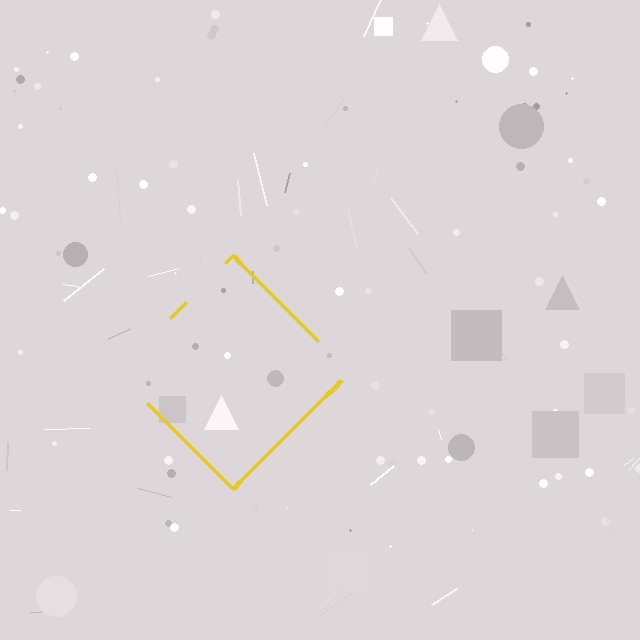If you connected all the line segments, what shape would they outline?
They would outline a diamond.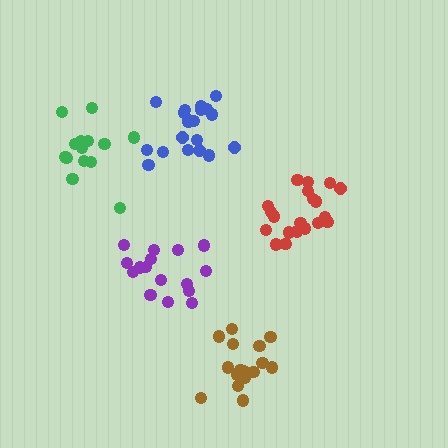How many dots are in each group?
Group 1: 20 dots, Group 2: 17 dots, Group 3: 16 dots, Group 4: 14 dots, Group 5: 20 dots (87 total).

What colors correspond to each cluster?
The clusters are colored: red, brown, purple, green, blue.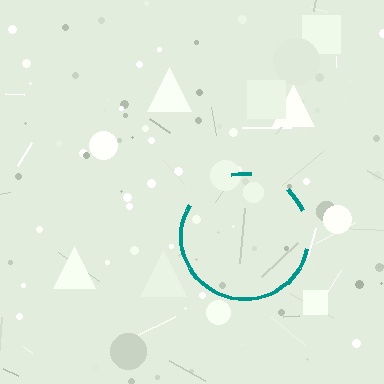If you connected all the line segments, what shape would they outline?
They would outline a circle.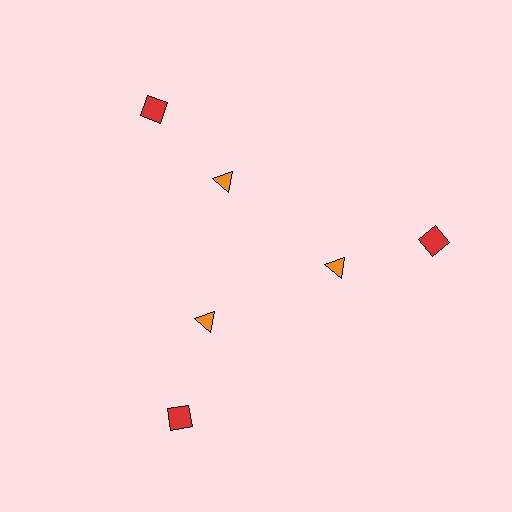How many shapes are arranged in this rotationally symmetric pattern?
There are 6 shapes, arranged in 3 groups of 2.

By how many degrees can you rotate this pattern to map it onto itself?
The pattern maps onto itself every 120 degrees of rotation.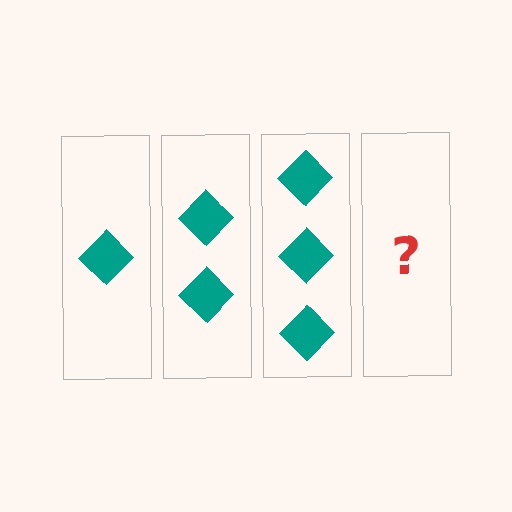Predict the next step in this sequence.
The next step is 4 diamonds.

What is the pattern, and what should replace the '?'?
The pattern is that each step adds one more diamond. The '?' should be 4 diamonds.